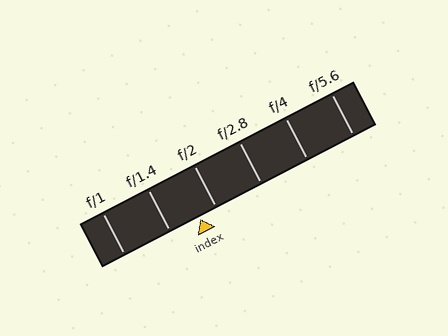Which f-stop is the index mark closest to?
The index mark is closest to f/2.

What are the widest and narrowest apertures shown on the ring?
The widest aperture shown is f/1 and the narrowest is f/5.6.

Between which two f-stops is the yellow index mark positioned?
The index mark is between f/1.4 and f/2.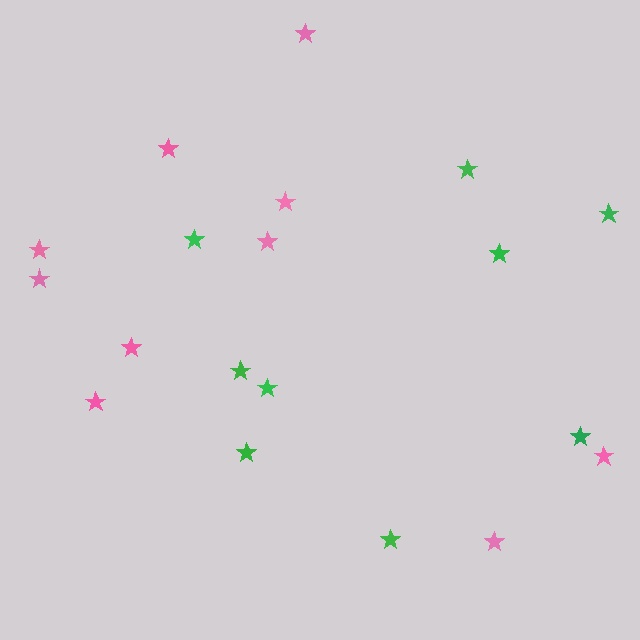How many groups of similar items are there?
There are 2 groups: one group of pink stars (10) and one group of green stars (9).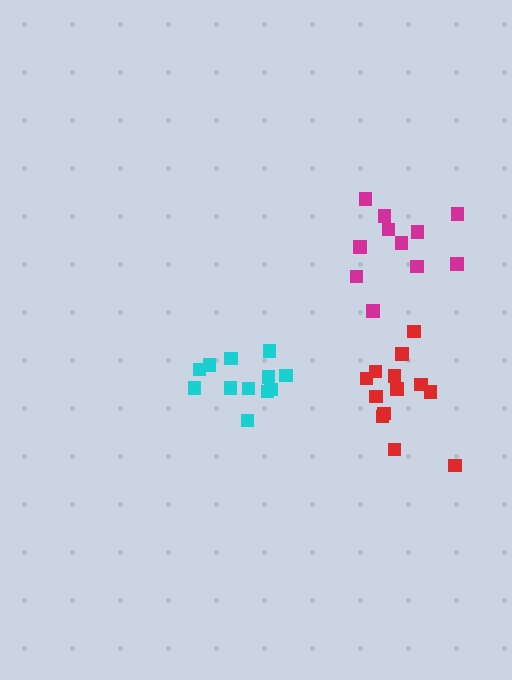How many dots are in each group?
Group 1: 12 dots, Group 2: 13 dots, Group 3: 11 dots (36 total).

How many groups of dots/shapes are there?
There are 3 groups.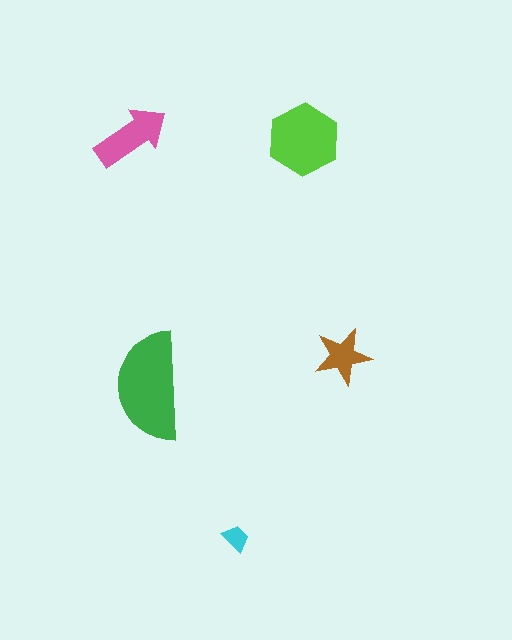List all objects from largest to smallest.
The green semicircle, the lime hexagon, the pink arrow, the brown star, the cyan trapezoid.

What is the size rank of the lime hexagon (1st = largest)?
2nd.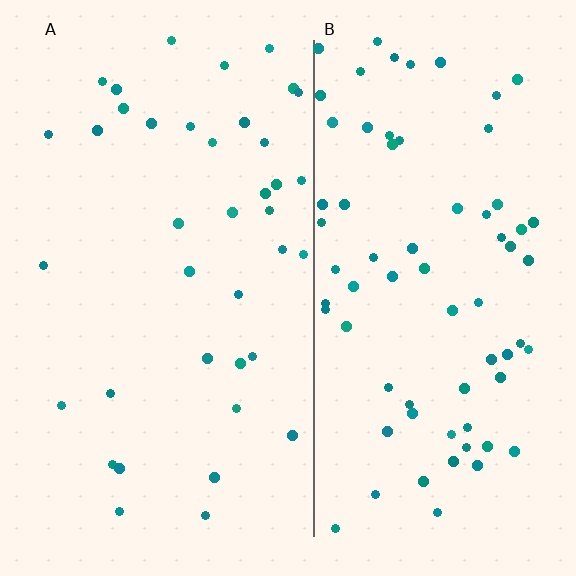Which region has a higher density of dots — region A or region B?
B (the right).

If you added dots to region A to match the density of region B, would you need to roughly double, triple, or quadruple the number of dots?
Approximately double.